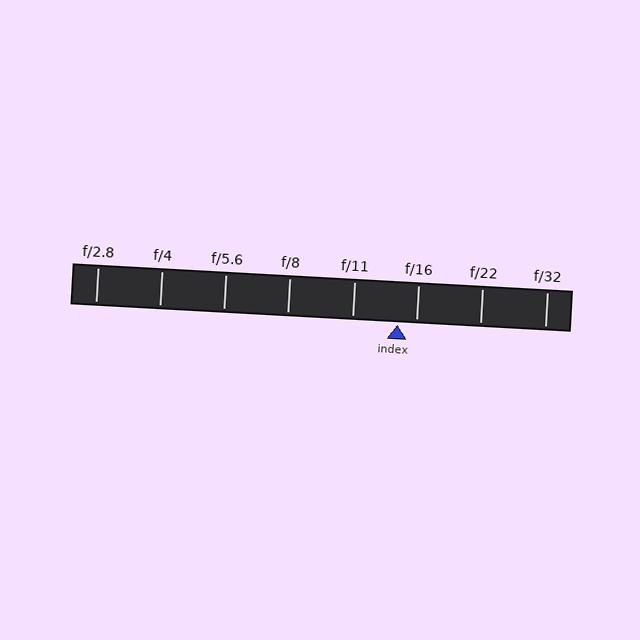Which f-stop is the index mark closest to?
The index mark is closest to f/16.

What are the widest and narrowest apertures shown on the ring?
The widest aperture shown is f/2.8 and the narrowest is f/32.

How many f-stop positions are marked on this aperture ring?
There are 8 f-stop positions marked.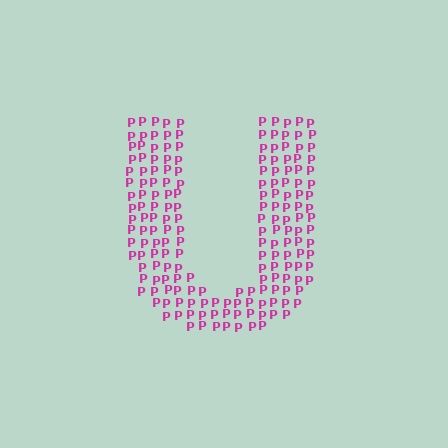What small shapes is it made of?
It is made of small letter P's.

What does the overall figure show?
The overall figure shows the letter U.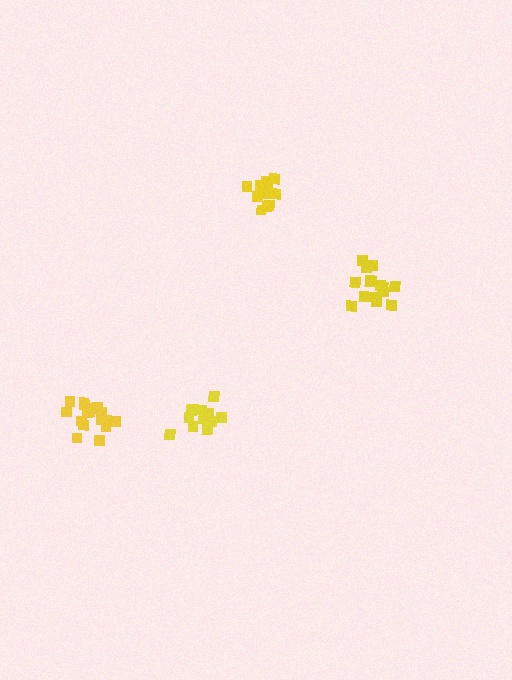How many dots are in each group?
Group 1: 12 dots, Group 2: 17 dots, Group 3: 12 dots, Group 4: 15 dots (56 total).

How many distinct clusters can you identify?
There are 4 distinct clusters.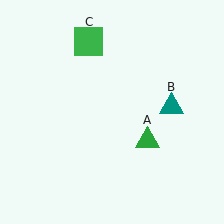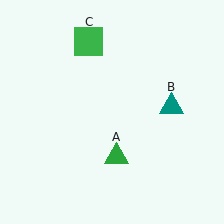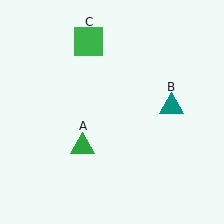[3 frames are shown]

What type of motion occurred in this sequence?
The green triangle (object A) rotated clockwise around the center of the scene.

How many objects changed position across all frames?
1 object changed position: green triangle (object A).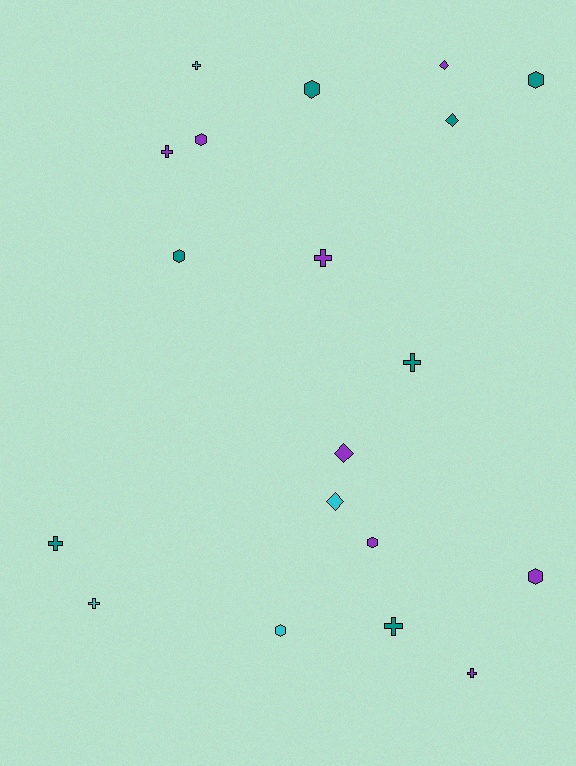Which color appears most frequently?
Purple, with 8 objects.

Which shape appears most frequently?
Cross, with 8 objects.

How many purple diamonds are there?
There are 2 purple diamonds.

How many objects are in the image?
There are 19 objects.